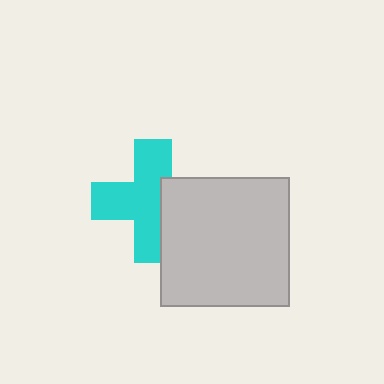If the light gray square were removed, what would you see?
You would see the complete cyan cross.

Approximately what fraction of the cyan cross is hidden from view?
Roughly 34% of the cyan cross is hidden behind the light gray square.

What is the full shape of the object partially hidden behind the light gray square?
The partially hidden object is a cyan cross.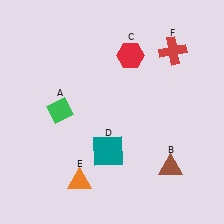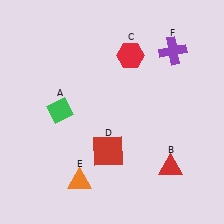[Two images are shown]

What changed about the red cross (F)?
In Image 1, F is red. In Image 2, it changed to purple.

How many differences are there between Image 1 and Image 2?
There are 3 differences between the two images.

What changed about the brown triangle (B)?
In Image 1, B is brown. In Image 2, it changed to red.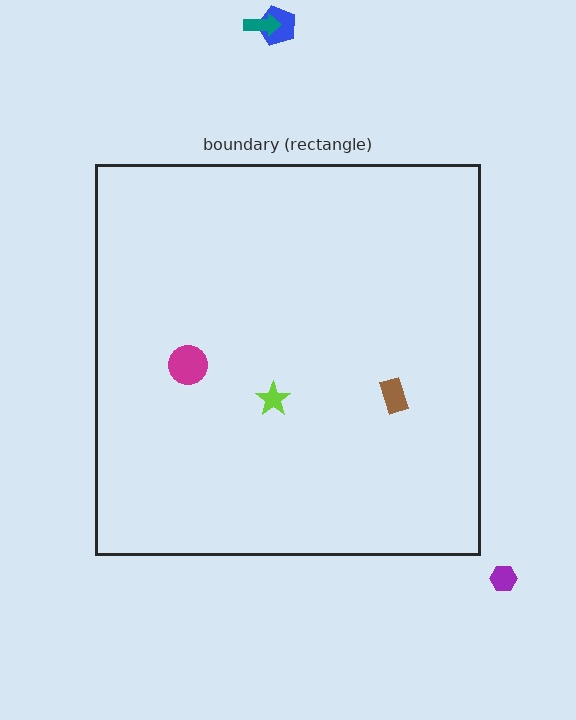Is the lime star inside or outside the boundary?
Inside.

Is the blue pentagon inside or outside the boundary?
Outside.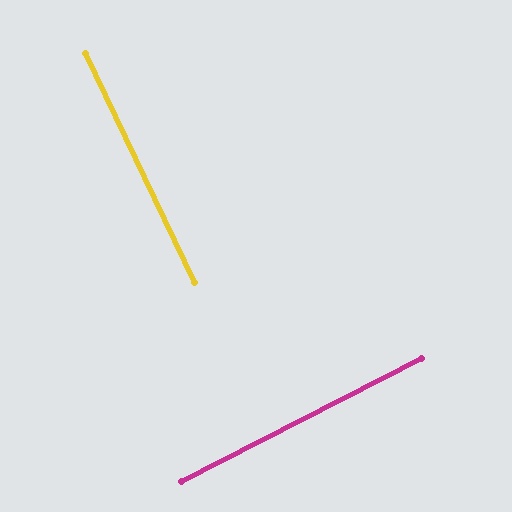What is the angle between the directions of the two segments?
Approximately 88 degrees.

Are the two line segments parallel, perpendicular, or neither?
Perpendicular — they meet at approximately 88°.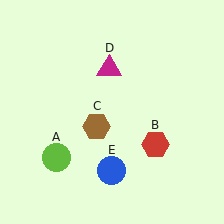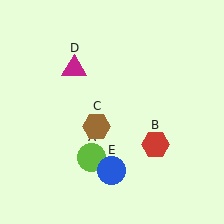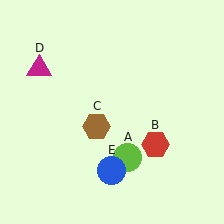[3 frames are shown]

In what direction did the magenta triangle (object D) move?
The magenta triangle (object D) moved left.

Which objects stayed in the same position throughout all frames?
Red hexagon (object B) and brown hexagon (object C) and blue circle (object E) remained stationary.